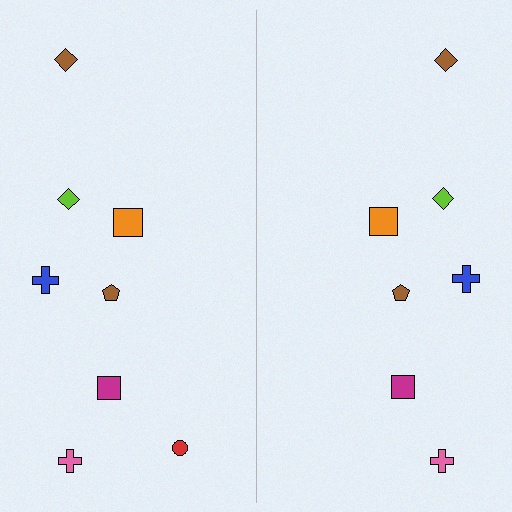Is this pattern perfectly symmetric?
No, the pattern is not perfectly symmetric. A red circle is missing from the right side.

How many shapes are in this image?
There are 15 shapes in this image.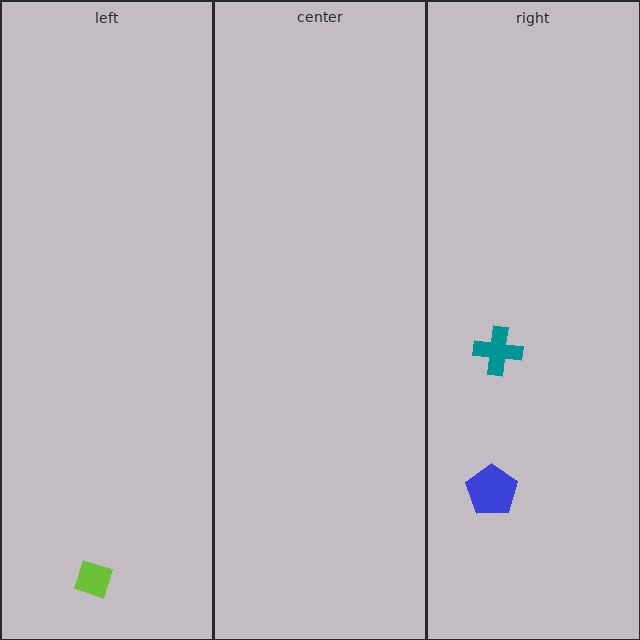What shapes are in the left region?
The lime diamond.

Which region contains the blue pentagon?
The right region.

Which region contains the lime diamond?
The left region.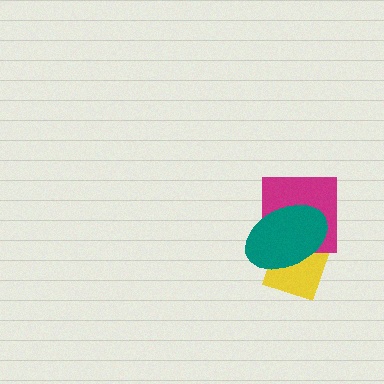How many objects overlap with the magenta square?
2 objects overlap with the magenta square.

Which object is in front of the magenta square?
The teal ellipse is in front of the magenta square.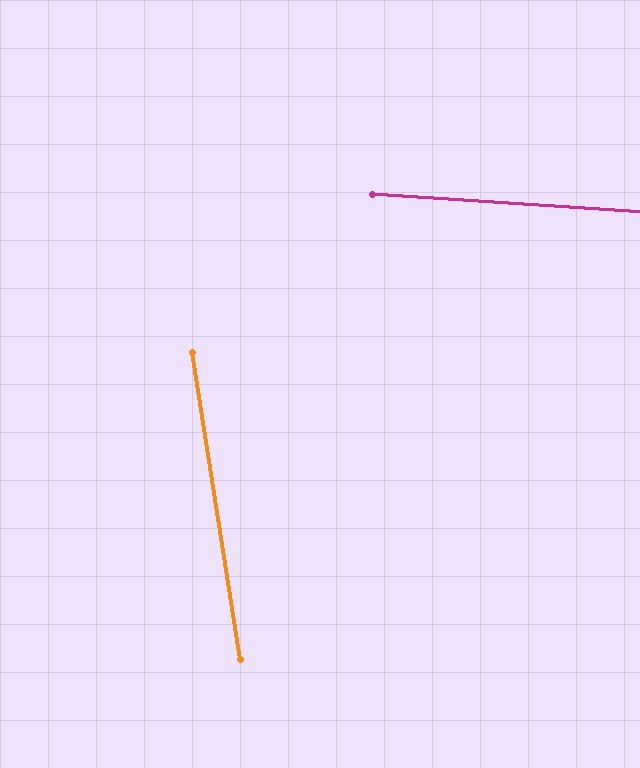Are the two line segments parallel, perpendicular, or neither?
Neither parallel nor perpendicular — they differ by about 77°.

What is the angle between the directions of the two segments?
Approximately 77 degrees.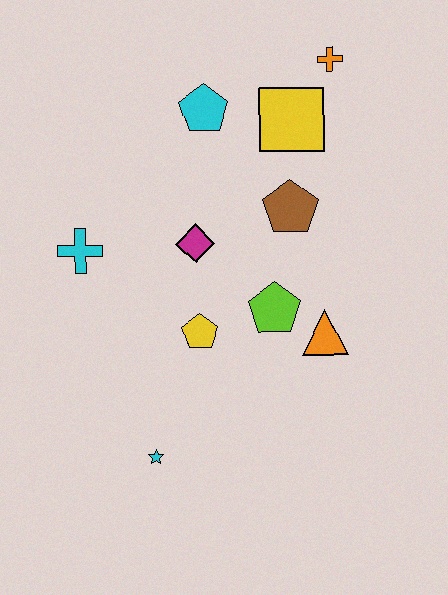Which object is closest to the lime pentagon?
The orange triangle is closest to the lime pentagon.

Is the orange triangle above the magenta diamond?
No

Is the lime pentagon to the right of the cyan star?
Yes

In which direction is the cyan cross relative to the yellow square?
The cyan cross is to the left of the yellow square.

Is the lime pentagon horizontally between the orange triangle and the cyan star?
Yes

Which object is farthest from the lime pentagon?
The orange cross is farthest from the lime pentagon.